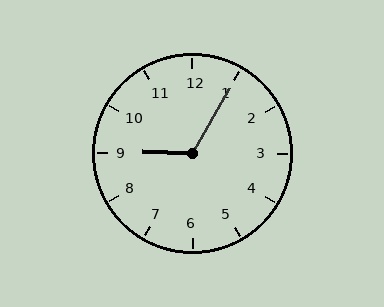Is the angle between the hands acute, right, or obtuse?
It is obtuse.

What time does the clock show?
9:05.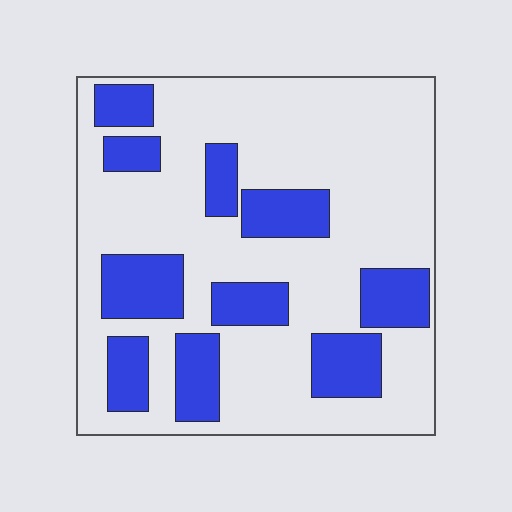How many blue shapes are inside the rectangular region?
10.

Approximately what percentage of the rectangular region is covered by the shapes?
Approximately 30%.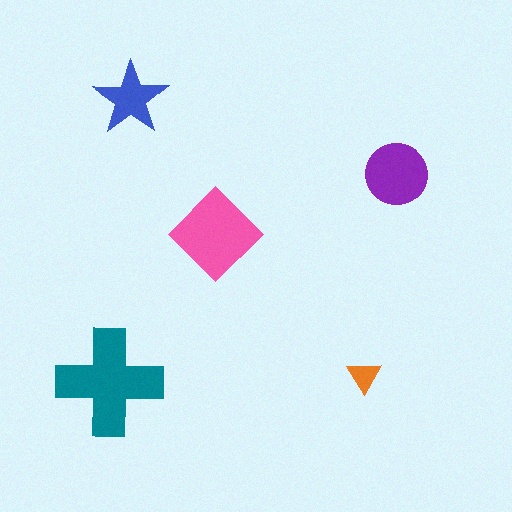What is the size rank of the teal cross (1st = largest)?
1st.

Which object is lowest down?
The teal cross is bottommost.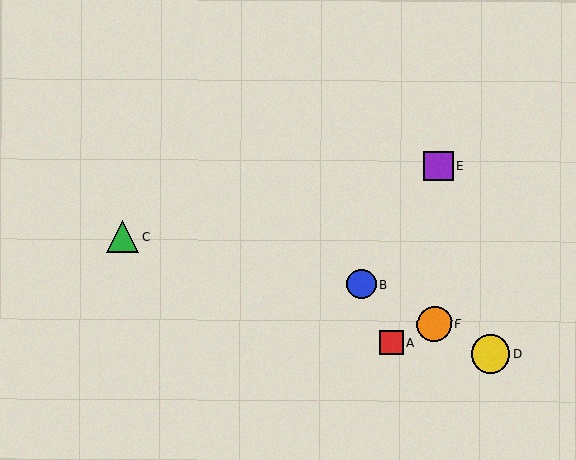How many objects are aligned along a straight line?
3 objects (B, D, F) are aligned along a straight line.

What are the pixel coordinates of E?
Object E is at (439, 166).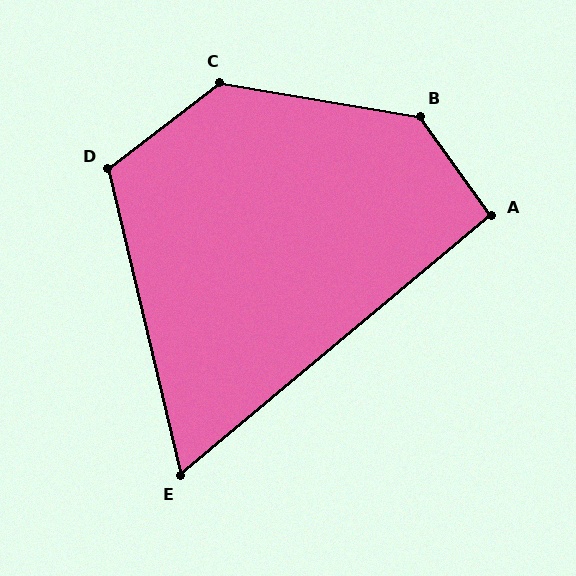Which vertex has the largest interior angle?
B, at approximately 136 degrees.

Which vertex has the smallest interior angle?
E, at approximately 63 degrees.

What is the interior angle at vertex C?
Approximately 133 degrees (obtuse).